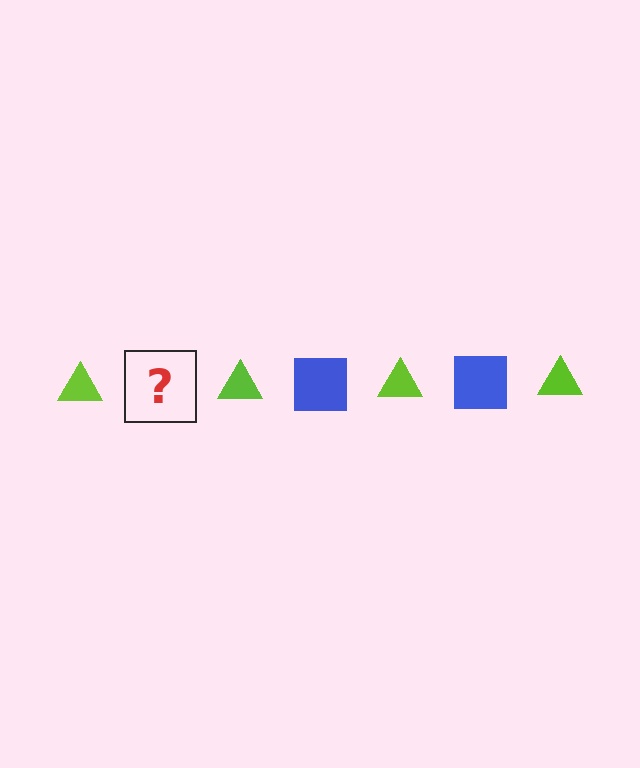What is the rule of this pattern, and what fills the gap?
The rule is that the pattern alternates between lime triangle and blue square. The gap should be filled with a blue square.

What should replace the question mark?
The question mark should be replaced with a blue square.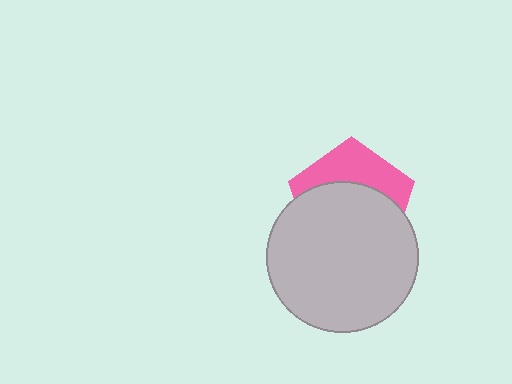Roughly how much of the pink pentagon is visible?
A small part of it is visible (roughly 37%).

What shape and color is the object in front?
The object in front is a light gray circle.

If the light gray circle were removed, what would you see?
You would see the complete pink pentagon.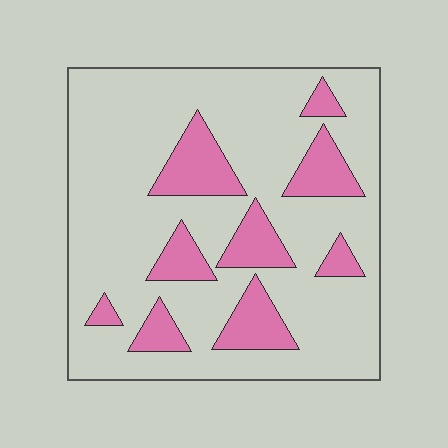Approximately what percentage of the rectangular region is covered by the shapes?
Approximately 20%.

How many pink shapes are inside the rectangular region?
9.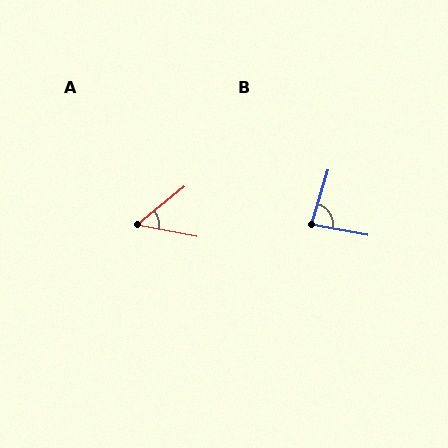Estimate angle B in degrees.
Approximately 84 degrees.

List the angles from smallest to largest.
A (49°), B (84°).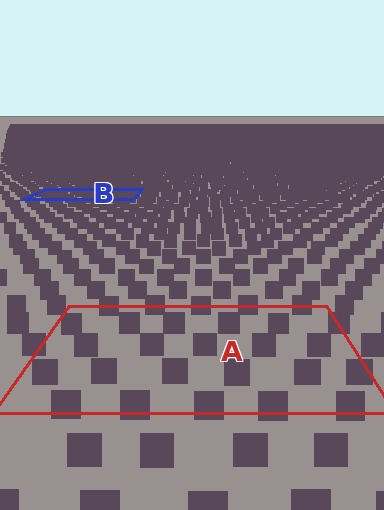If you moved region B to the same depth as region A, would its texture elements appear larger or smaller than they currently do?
They would appear larger. At a closer depth, the same texture elements are projected at a bigger on-screen size.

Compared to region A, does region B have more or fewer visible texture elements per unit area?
Region B has more texture elements per unit area — they are packed more densely because it is farther away.